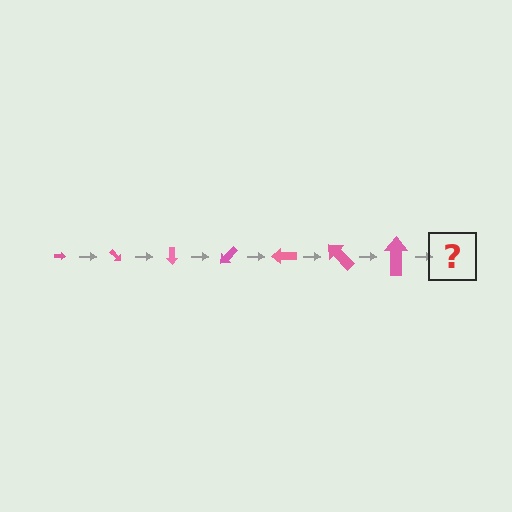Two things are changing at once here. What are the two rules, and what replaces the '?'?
The two rules are that the arrow grows larger each step and it rotates 45 degrees each step. The '?' should be an arrow, larger than the previous one and rotated 315 degrees from the start.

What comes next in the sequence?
The next element should be an arrow, larger than the previous one and rotated 315 degrees from the start.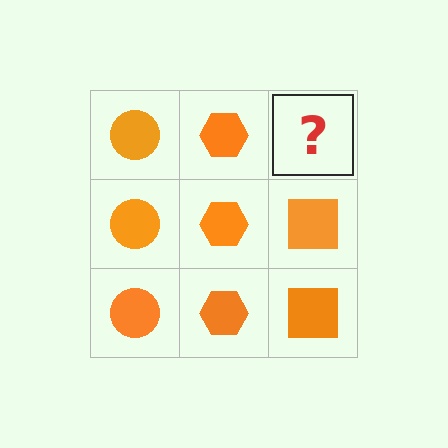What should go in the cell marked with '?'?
The missing cell should contain an orange square.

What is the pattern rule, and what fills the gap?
The rule is that each column has a consistent shape. The gap should be filled with an orange square.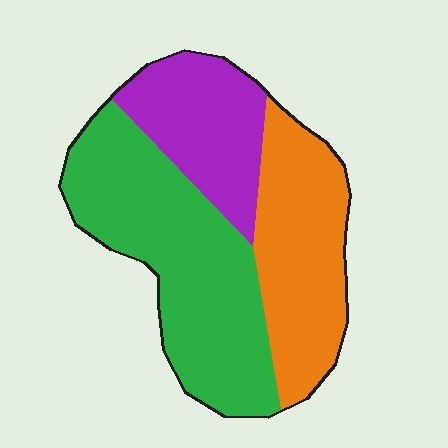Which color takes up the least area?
Purple, at roughly 25%.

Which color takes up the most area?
Green, at roughly 45%.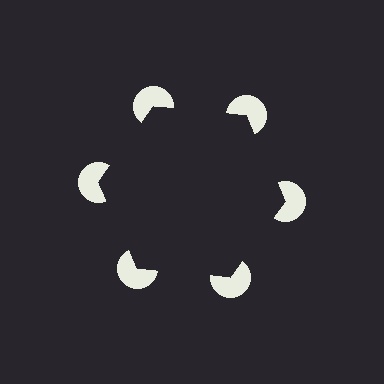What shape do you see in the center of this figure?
An illusory hexagon — its edges are inferred from the aligned wedge cuts in the pac-man discs, not physically drawn.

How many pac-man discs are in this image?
There are 6 — one at each vertex of the illusory hexagon.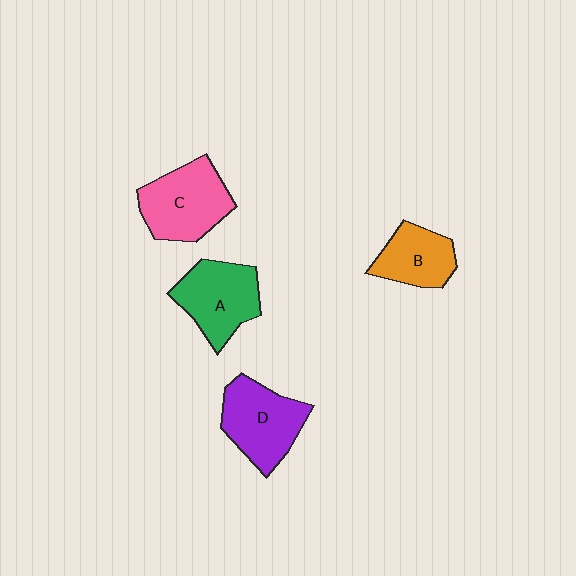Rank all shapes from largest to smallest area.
From largest to smallest: C (pink), D (purple), A (green), B (orange).